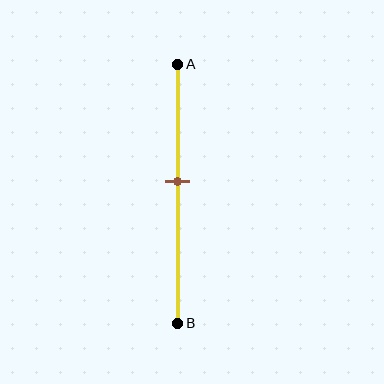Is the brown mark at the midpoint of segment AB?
No, the mark is at about 45% from A, not at the 50% midpoint.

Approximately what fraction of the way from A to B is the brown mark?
The brown mark is approximately 45% of the way from A to B.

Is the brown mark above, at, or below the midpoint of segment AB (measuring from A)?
The brown mark is above the midpoint of segment AB.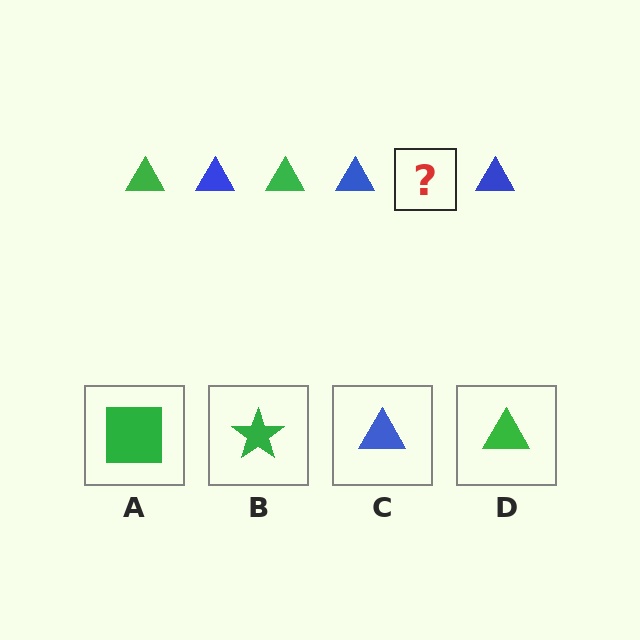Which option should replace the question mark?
Option D.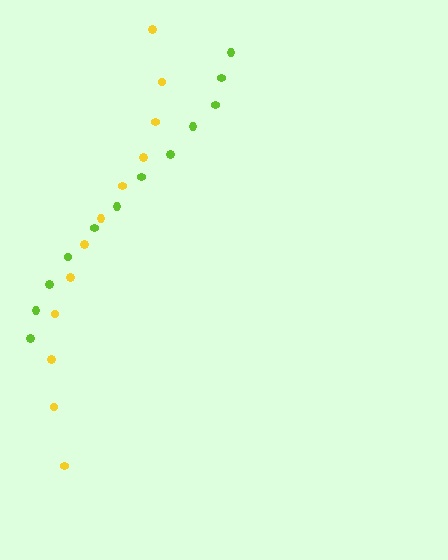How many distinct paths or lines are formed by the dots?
There are 2 distinct paths.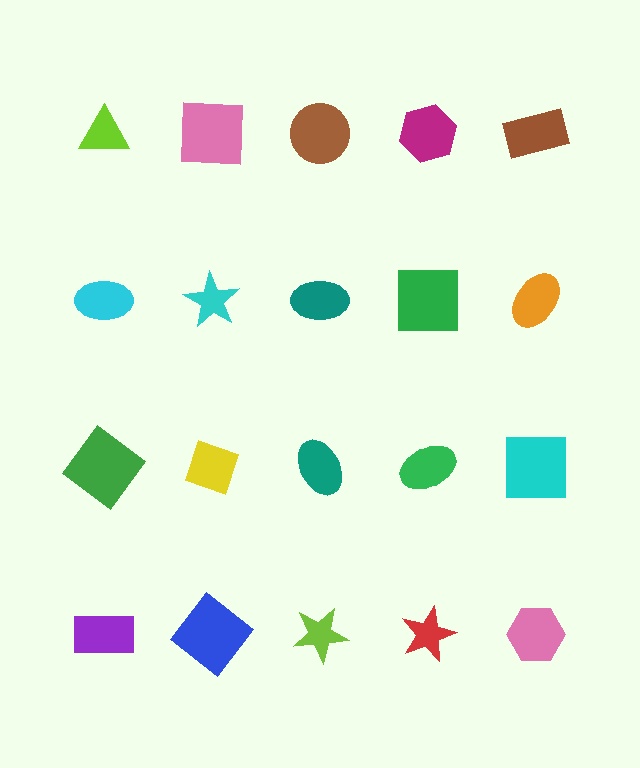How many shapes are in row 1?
5 shapes.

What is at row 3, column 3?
A teal ellipse.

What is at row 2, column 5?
An orange ellipse.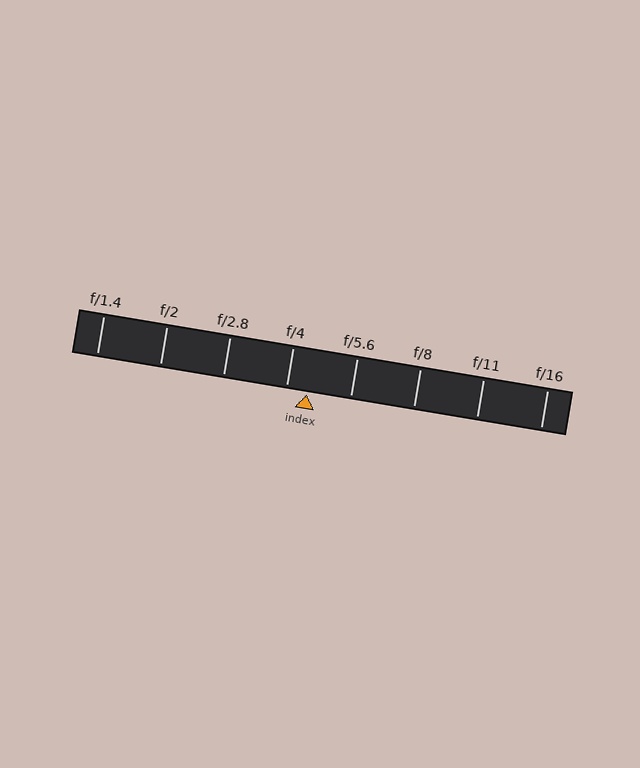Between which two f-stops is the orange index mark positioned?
The index mark is between f/4 and f/5.6.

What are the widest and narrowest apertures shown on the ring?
The widest aperture shown is f/1.4 and the narrowest is f/16.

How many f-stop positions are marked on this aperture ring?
There are 8 f-stop positions marked.